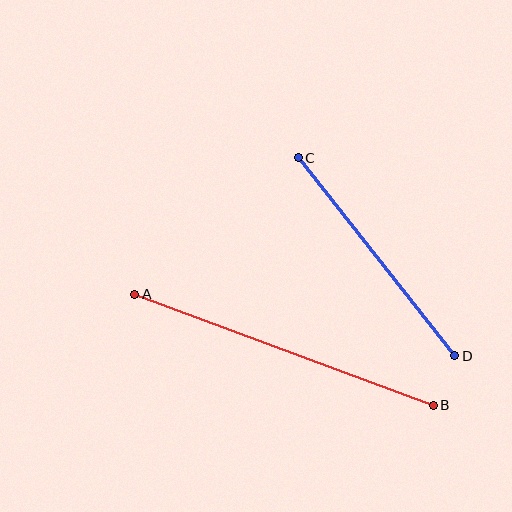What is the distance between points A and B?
The distance is approximately 318 pixels.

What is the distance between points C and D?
The distance is approximately 253 pixels.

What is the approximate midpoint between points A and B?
The midpoint is at approximately (284, 350) pixels.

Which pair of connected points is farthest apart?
Points A and B are farthest apart.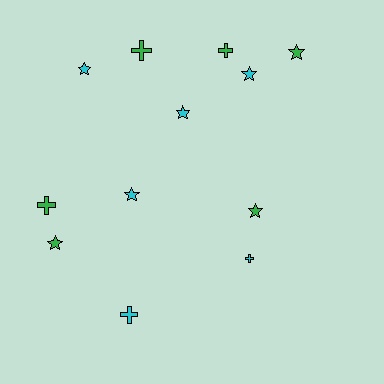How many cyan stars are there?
There are 4 cyan stars.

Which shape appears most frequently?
Star, with 7 objects.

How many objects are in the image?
There are 12 objects.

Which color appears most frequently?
Cyan, with 6 objects.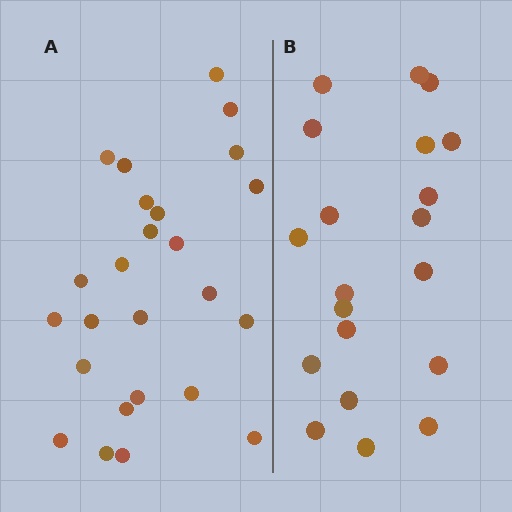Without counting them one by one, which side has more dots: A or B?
Region A (the left region) has more dots.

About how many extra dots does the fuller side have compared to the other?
Region A has about 5 more dots than region B.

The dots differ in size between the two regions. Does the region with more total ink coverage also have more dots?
No. Region B has more total ink coverage because its dots are larger, but region A actually contains more individual dots. Total area can be misleading — the number of items is what matters here.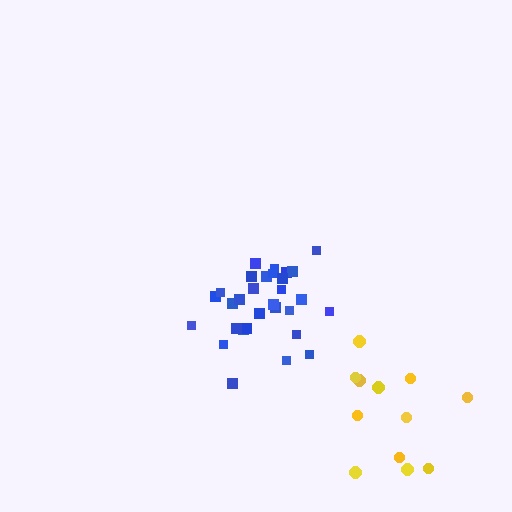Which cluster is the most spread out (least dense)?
Yellow.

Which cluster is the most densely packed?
Blue.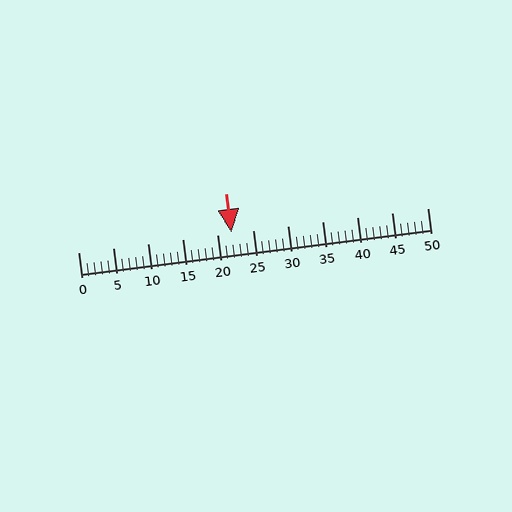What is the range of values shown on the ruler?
The ruler shows values from 0 to 50.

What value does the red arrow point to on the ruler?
The red arrow points to approximately 22.